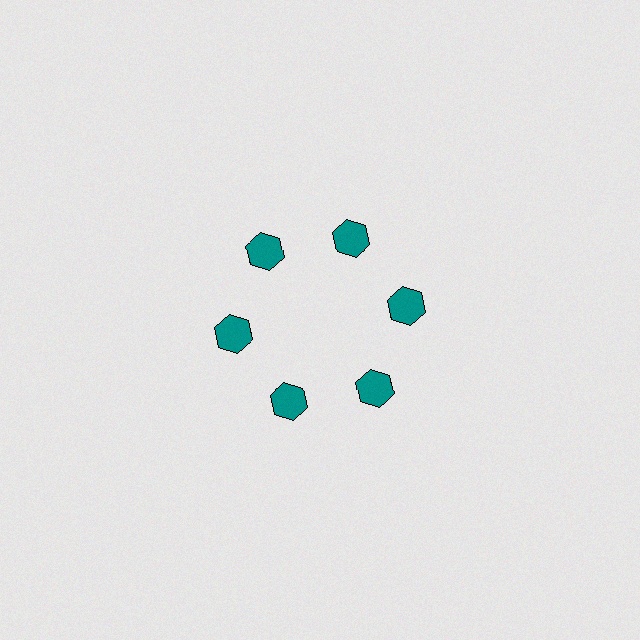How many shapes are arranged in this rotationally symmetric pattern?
There are 6 shapes, arranged in 6 groups of 1.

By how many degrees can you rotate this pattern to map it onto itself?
The pattern maps onto itself every 60 degrees of rotation.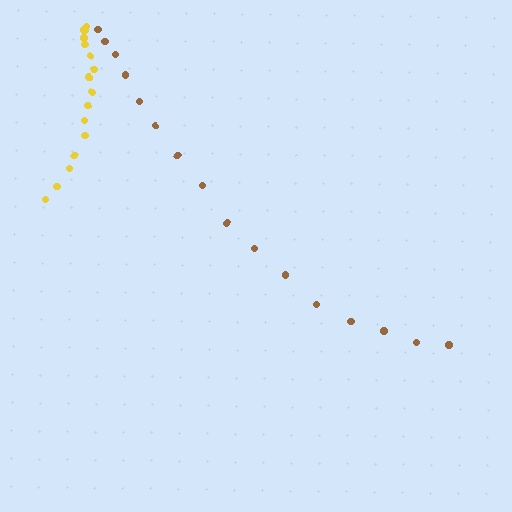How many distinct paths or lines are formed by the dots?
There are 2 distinct paths.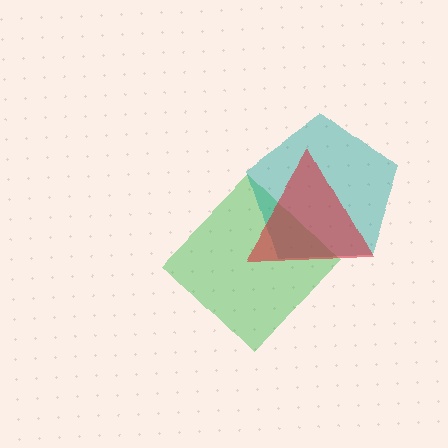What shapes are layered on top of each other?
The layered shapes are: a green diamond, a teal pentagon, a red triangle.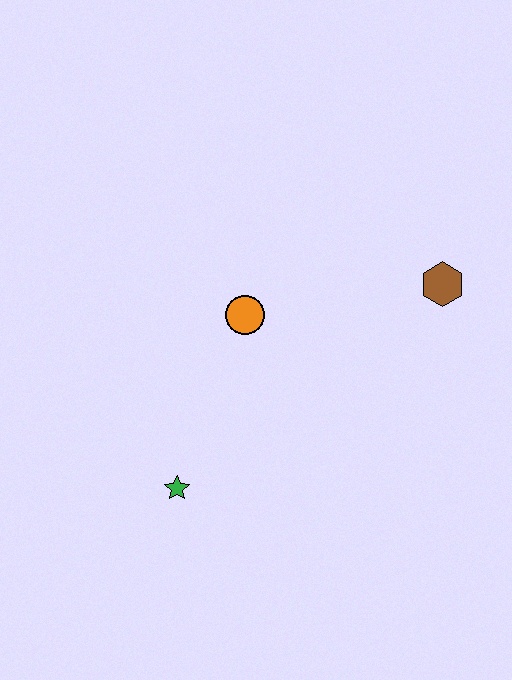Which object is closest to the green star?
The orange circle is closest to the green star.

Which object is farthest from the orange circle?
The brown hexagon is farthest from the orange circle.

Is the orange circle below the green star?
No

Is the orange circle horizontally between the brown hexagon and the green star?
Yes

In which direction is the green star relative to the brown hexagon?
The green star is to the left of the brown hexagon.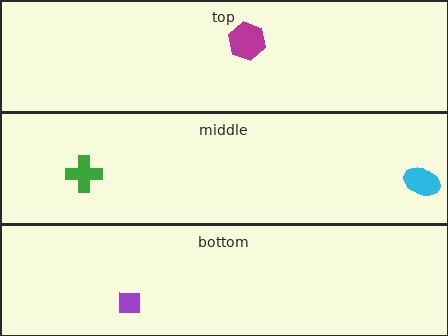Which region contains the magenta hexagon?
The top region.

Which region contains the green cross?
The middle region.